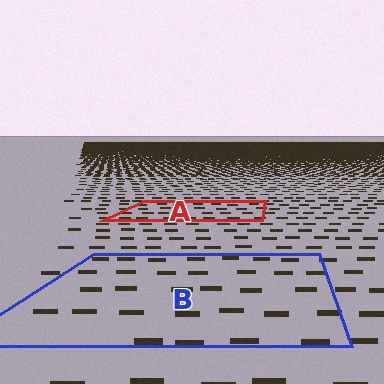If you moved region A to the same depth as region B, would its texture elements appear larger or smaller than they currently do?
They would appear larger. At a closer depth, the same texture elements are projected at a bigger on-screen size.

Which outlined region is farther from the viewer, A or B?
Region A is farther from the viewer — the texture elements inside it appear smaller and more densely packed.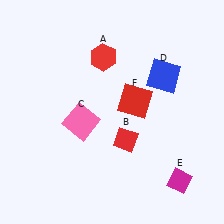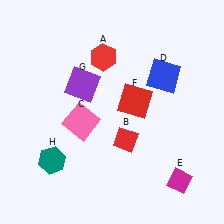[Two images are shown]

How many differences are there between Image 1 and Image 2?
There are 2 differences between the two images.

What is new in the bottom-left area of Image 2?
A teal hexagon (H) was added in the bottom-left area of Image 2.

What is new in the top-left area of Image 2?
A purple square (G) was added in the top-left area of Image 2.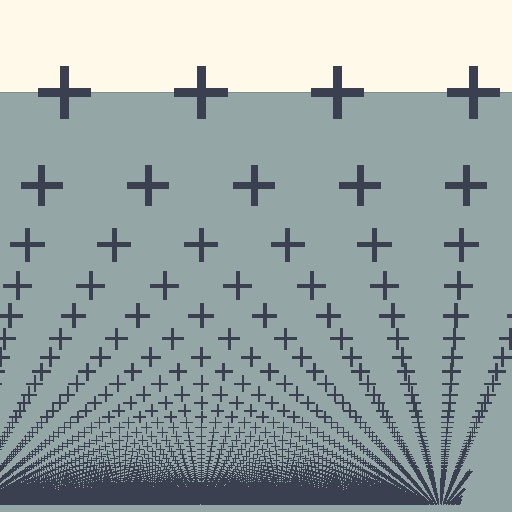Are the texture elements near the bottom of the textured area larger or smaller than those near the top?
Smaller. The gradient is inverted — elements near the bottom are smaller and denser.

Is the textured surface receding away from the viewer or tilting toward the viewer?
The surface appears to tilt toward the viewer. Texture elements get larger and sparser toward the top.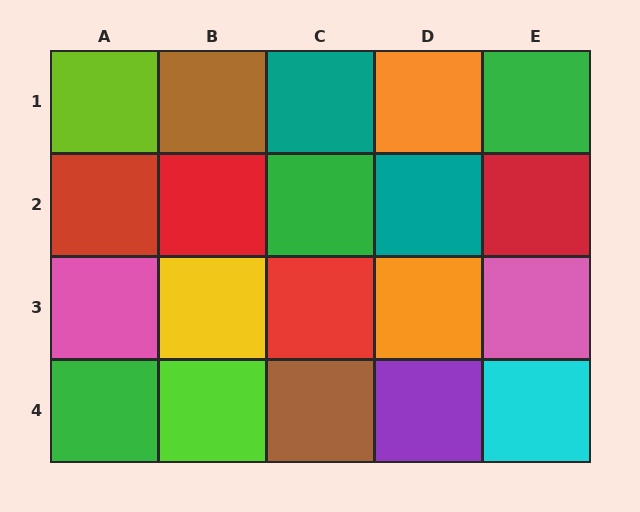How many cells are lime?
2 cells are lime.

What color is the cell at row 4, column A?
Green.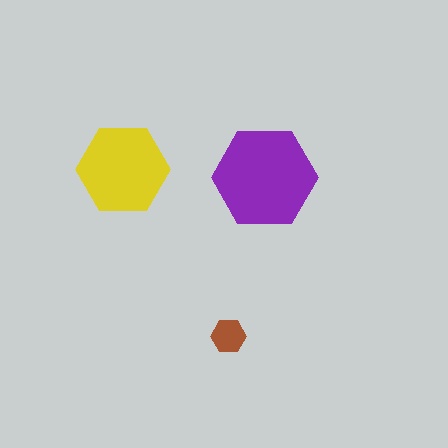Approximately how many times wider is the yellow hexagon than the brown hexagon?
About 2.5 times wider.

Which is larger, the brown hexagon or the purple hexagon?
The purple one.